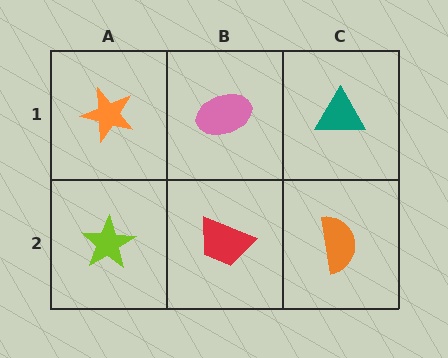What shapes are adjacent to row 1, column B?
A red trapezoid (row 2, column B), an orange star (row 1, column A), a teal triangle (row 1, column C).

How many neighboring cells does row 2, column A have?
2.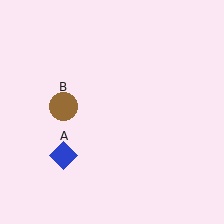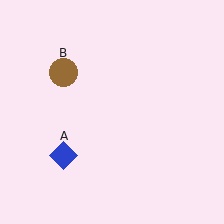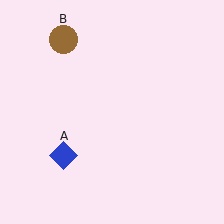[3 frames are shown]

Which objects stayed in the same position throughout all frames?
Blue diamond (object A) remained stationary.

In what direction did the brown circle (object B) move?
The brown circle (object B) moved up.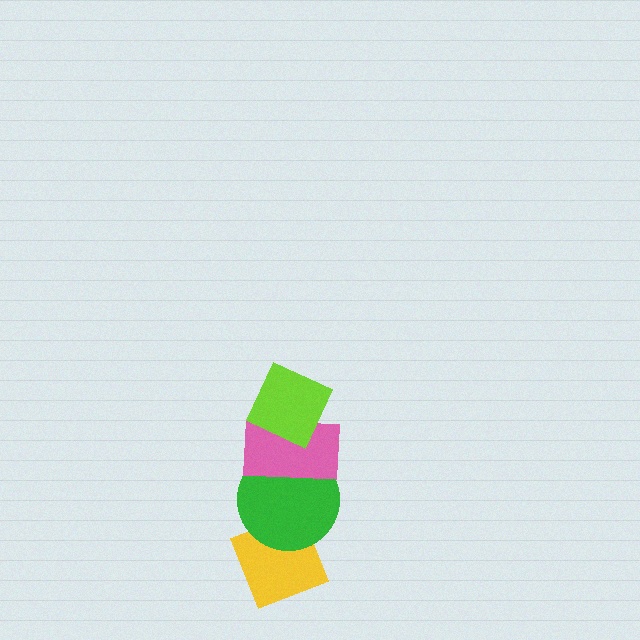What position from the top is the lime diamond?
The lime diamond is 1st from the top.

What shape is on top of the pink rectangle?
The lime diamond is on top of the pink rectangle.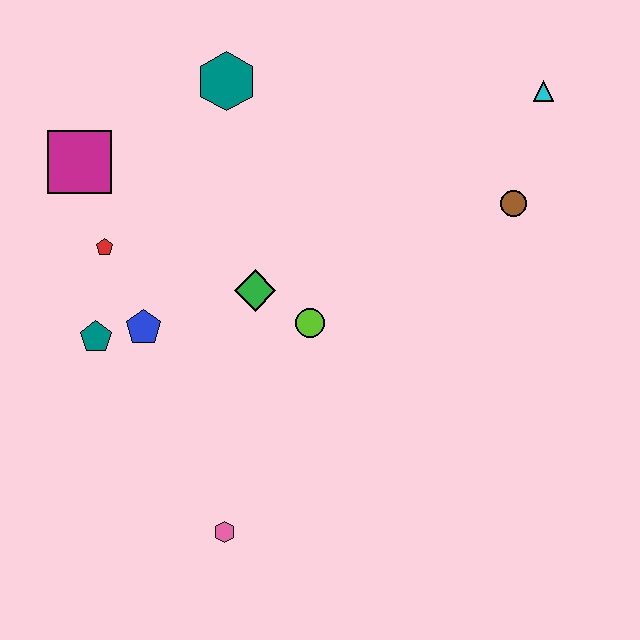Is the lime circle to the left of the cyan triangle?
Yes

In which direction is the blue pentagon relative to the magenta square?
The blue pentagon is below the magenta square.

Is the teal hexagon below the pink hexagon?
No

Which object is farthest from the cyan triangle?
The pink hexagon is farthest from the cyan triangle.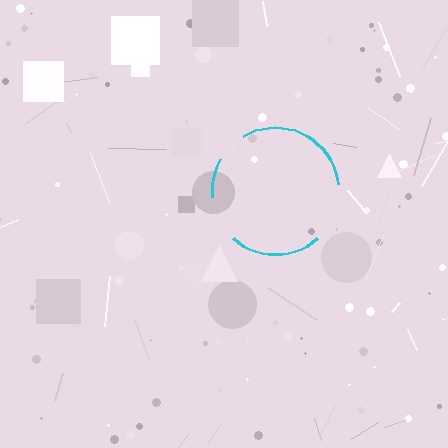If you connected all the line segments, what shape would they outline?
They would outline a circle.